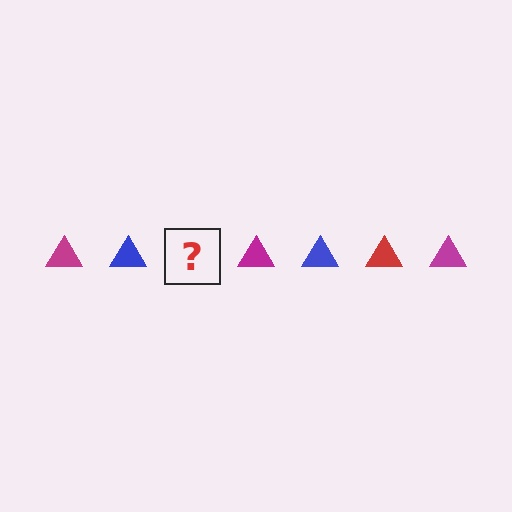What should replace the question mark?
The question mark should be replaced with a red triangle.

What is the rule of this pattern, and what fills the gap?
The rule is that the pattern cycles through magenta, blue, red triangles. The gap should be filled with a red triangle.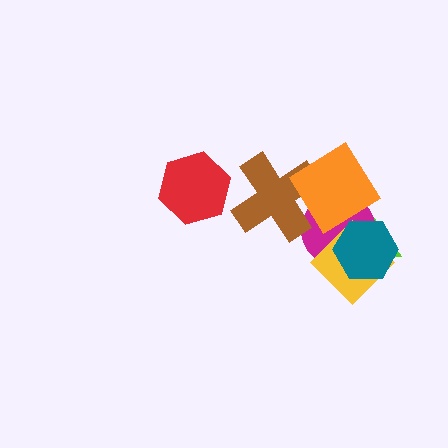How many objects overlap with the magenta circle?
5 objects overlap with the magenta circle.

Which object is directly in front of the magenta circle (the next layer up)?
The yellow diamond is directly in front of the magenta circle.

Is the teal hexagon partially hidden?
Yes, it is partially covered by another shape.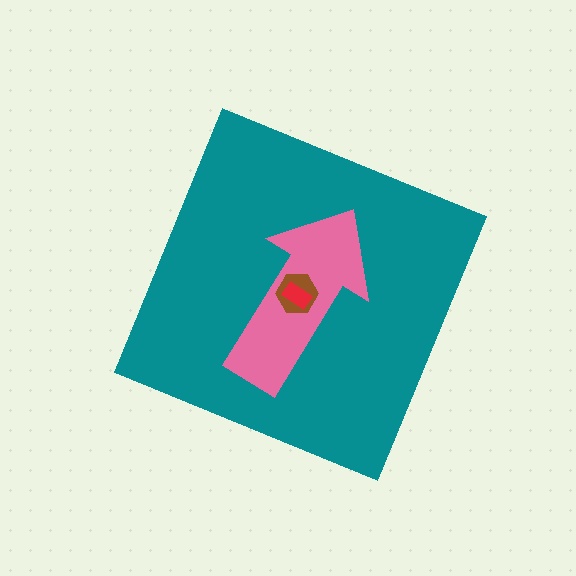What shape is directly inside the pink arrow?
The brown hexagon.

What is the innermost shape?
The red rectangle.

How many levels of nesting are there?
4.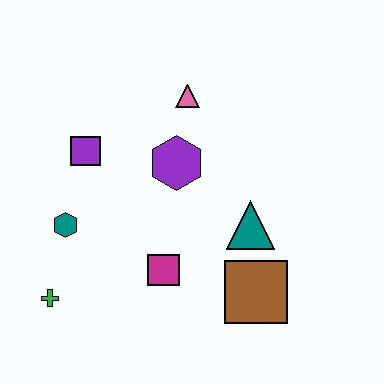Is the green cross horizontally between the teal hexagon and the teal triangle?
No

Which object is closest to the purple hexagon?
The pink triangle is closest to the purple hexagon.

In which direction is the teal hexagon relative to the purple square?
The teal hexagon is below the purple square.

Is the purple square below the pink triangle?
Yes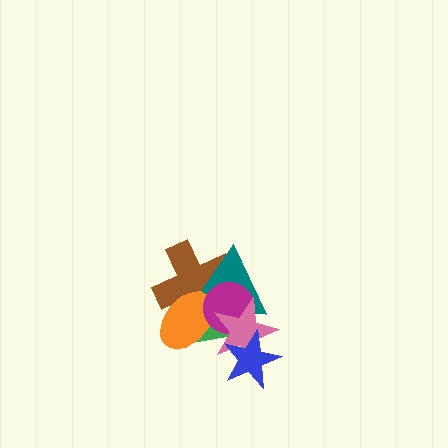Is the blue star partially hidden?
No, no other shape covers it.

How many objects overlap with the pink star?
5 objects overlap with the pink star.